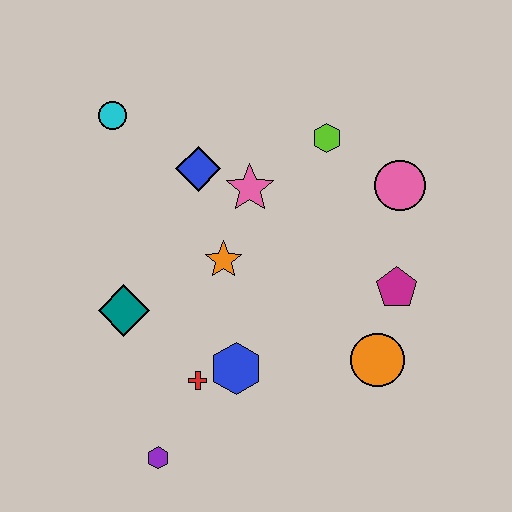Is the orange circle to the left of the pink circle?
Yes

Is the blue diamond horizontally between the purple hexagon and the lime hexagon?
Yes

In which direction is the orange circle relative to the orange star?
The orange circle is to the right of the orange star.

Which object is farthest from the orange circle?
The cyan circle is farthest from the orange circle.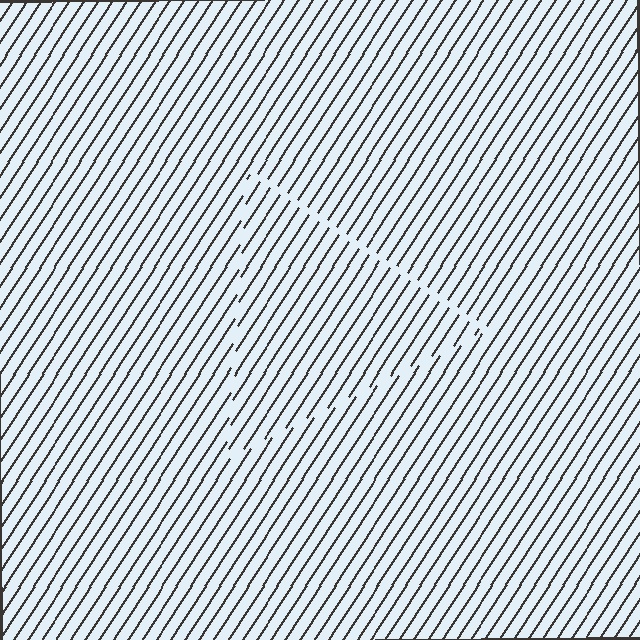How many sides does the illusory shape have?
3 sides — the line-ends trace a triangle.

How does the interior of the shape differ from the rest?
The interior of the shape contains the same grating, shifted by half a period — the contour is defined by the phase discontinuity where line-ends from the inner and outer gratings abut.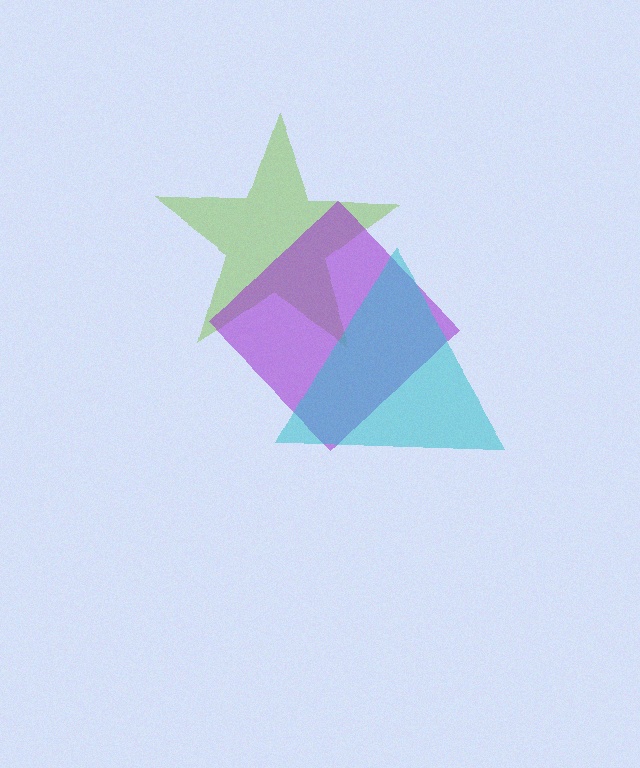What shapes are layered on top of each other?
The layered shapes are: a lime star, a purple diamond, a cyan triangle.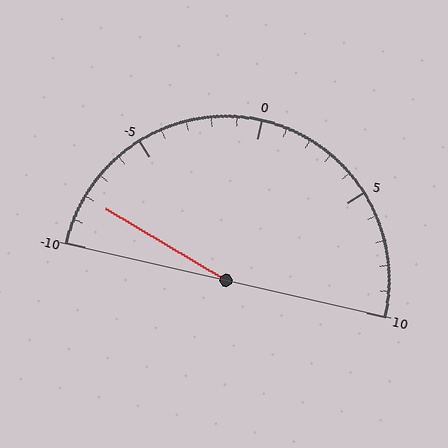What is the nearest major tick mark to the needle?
The nearest major tick mark is -10.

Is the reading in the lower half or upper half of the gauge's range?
The reading is in the lower half of the range (-10 to 10).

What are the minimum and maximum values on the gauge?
The gauge ranges from -10 to 10.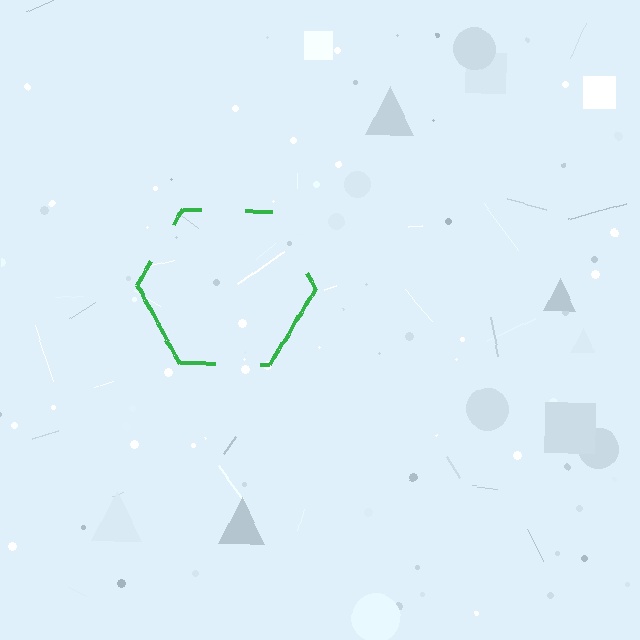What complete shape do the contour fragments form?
The contour fragments form a hexagon.